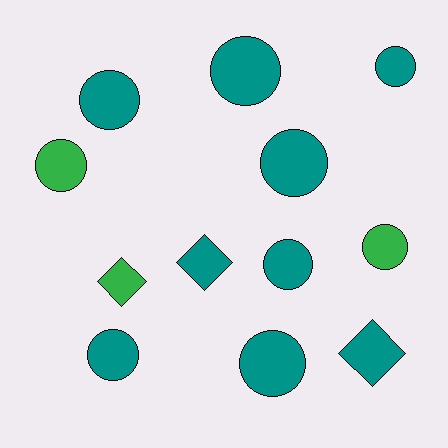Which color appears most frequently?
Teal, with 9 objects.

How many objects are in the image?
There are 12 objects.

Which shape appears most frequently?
Circle, with 9 objects.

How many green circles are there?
There are 2 green circles.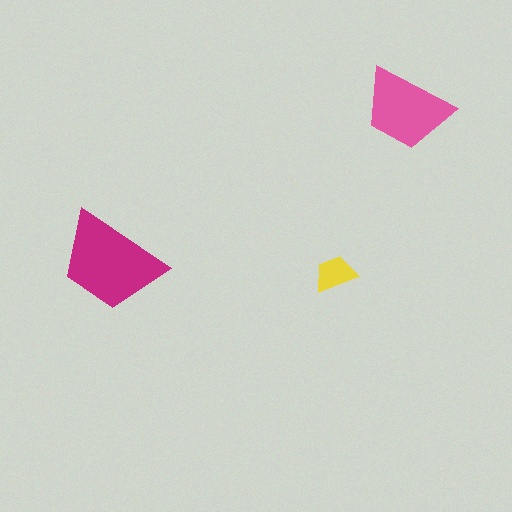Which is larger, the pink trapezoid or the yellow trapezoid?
The pink one.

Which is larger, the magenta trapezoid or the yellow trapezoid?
The magenta one.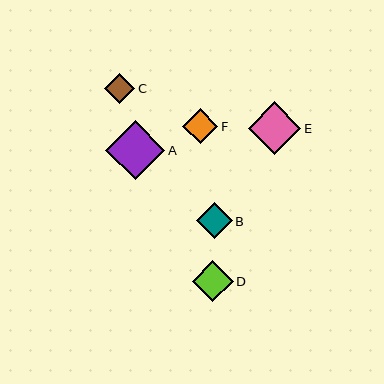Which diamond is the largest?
Diamond A is the largest with a size of approximately 59 pixels.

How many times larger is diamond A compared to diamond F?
Diamond A is approximately 1.7 times the size of diamond F.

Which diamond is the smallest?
Diamond C is the smallest with a size of approximately 30 pixels.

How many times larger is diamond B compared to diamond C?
Diamond B is approximately 1.2 times the size of diamond C.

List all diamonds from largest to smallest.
From largest to smallest: A, E, D, B, F, C.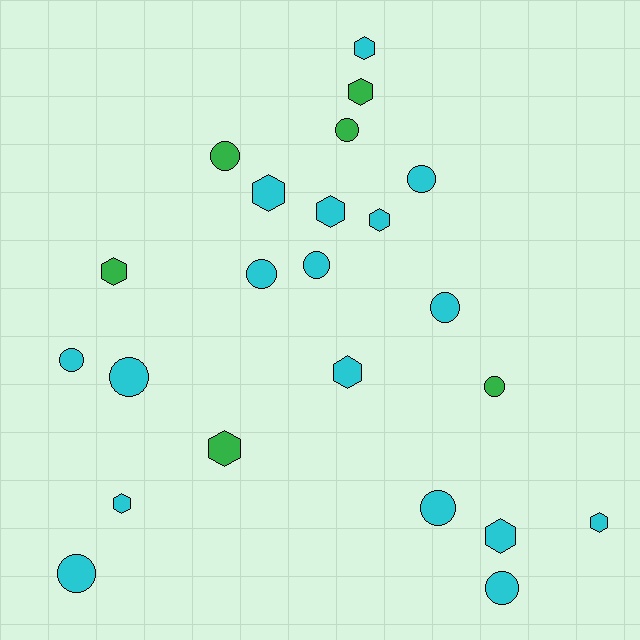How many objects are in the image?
There are 23 objects.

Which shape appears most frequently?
Circle, with 12 objects.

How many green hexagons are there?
There are 3 green hexagons.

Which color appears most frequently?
Cyan, with 17 objects.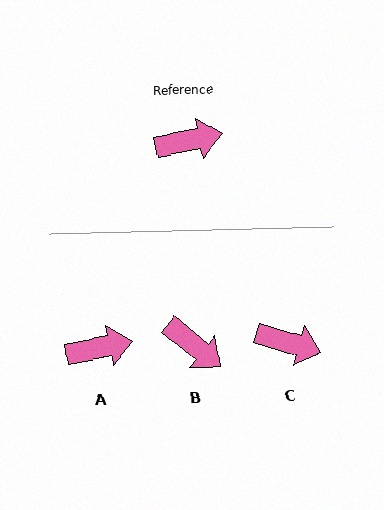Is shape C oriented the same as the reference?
No, it is off by about 28 degrees.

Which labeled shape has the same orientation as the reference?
A.